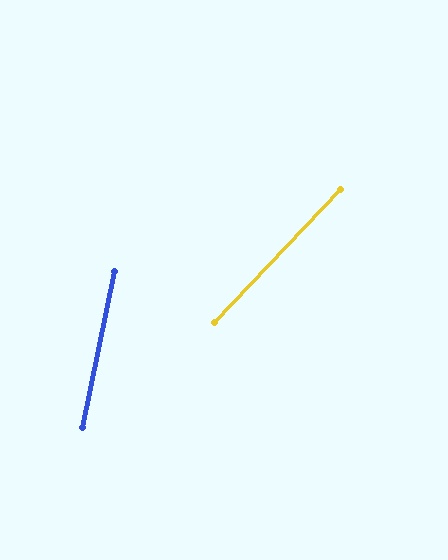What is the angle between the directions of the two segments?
Approximately 32 degrees.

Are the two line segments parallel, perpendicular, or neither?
Neither parallel nor perpendicular — they differ by about 32°.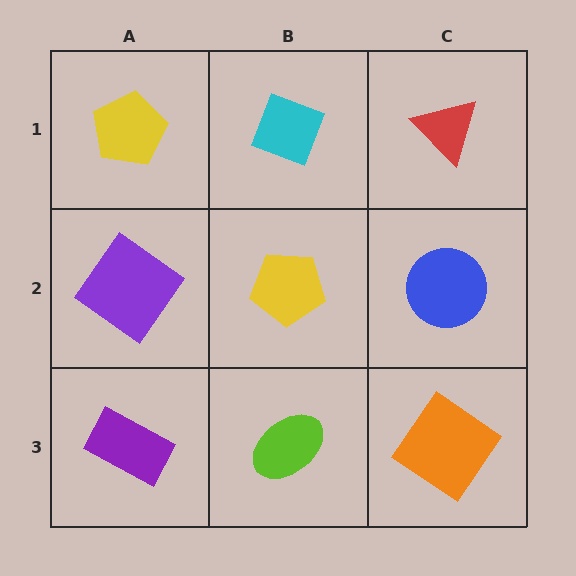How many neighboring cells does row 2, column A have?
3.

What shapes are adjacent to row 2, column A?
A yellow pentagon (row 1, column A), a purple rectangle (row 3, column A), a yellow pentagon (row 2, column B).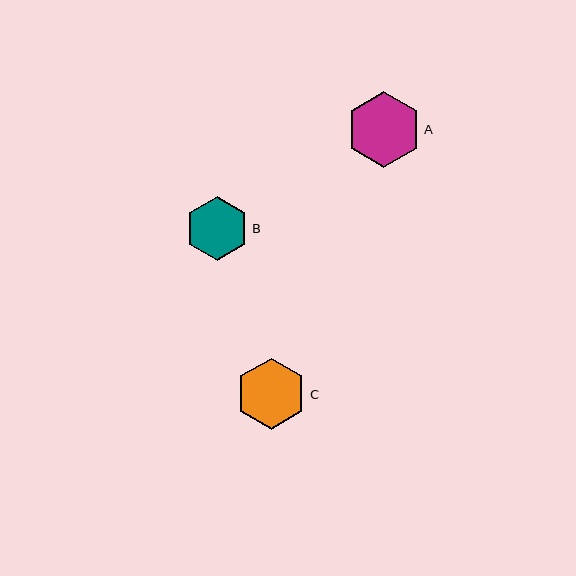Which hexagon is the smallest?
Hexagon B is the smallest with a size of approximately 64 pixels.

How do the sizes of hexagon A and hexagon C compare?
Hexagon A and hexagon C are approximately the same size.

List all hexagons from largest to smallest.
From largest to smallest: A, C, B.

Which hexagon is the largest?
Hexagon A is the largest with a size of approximately 75 pixels.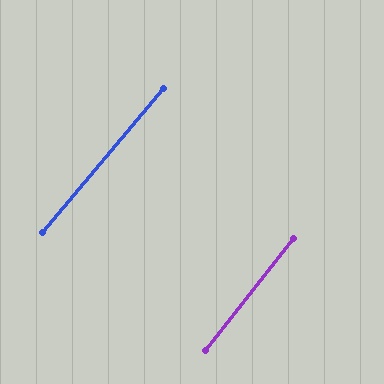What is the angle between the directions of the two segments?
Approximately 2 degrees.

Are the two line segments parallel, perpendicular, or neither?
Parallel — their directions differ by only 1.8°.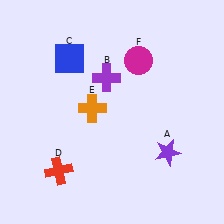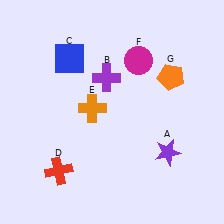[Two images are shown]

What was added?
An orange pentagon (G) was added in Image 2.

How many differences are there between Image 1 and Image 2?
There is 1 difference between the two images.